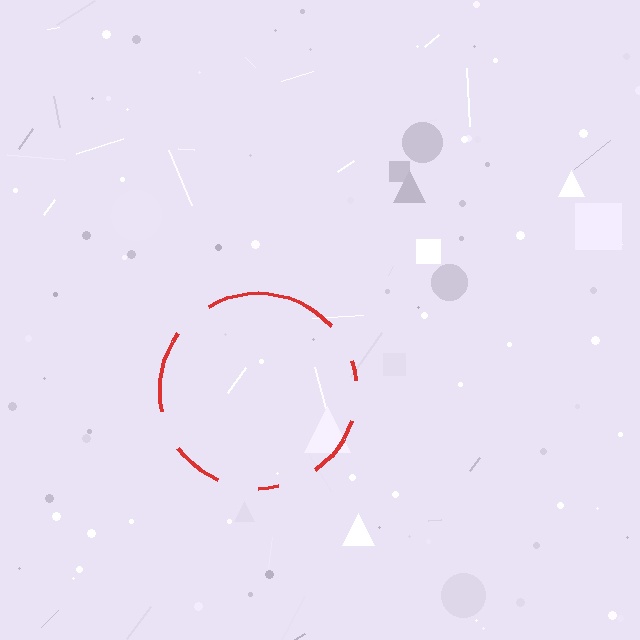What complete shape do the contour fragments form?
The contour fragments form a circle.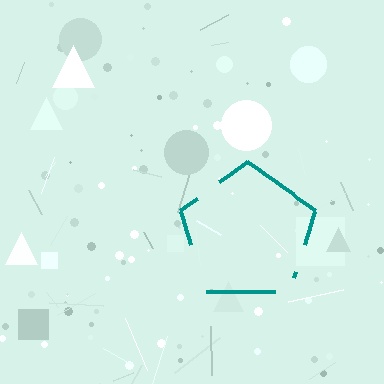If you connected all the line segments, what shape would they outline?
They would outline a pentagon.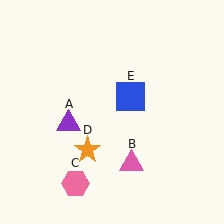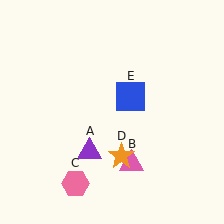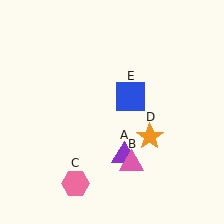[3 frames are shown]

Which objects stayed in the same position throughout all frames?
Pink triangle (object B) and pink hexagon (object C) and blue square (object E) remained stationary.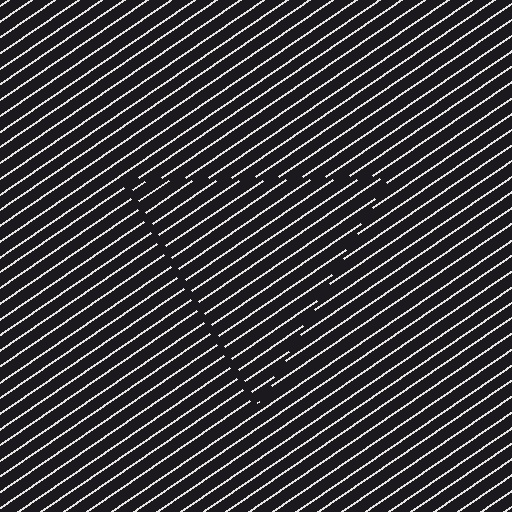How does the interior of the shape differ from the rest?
The interior of the shape contains the same grating, shifted by half a period — the contour is defined by the phase discontinuity where line-ends from the inner and outer gratings abut.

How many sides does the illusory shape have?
3 sides — the line-ends trace a triangle.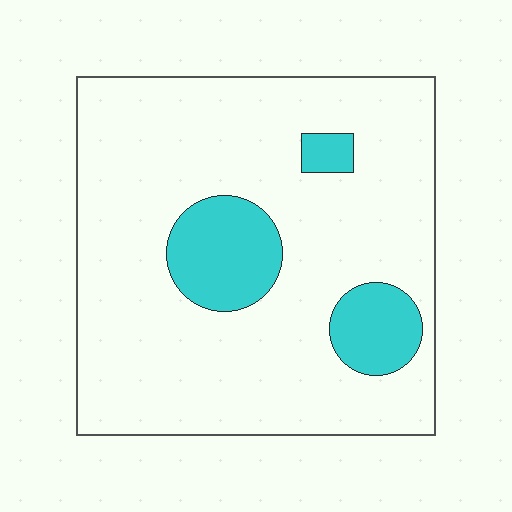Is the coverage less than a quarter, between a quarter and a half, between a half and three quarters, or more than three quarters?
Less than a quarter.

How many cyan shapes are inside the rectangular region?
3.